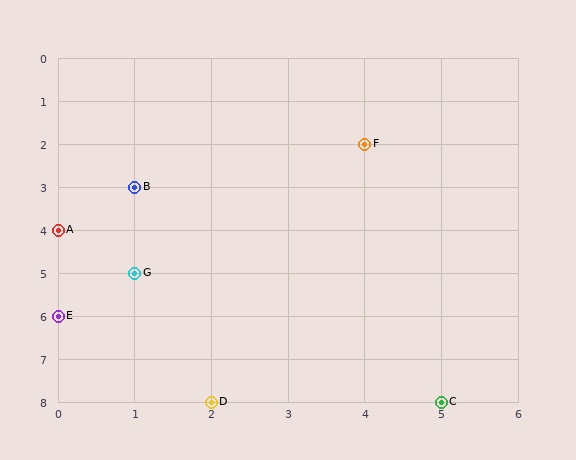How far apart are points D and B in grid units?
Points D and B are 1 column and 5 rows apart (about 5.1 grid units diagonally).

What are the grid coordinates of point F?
Point F is at grid coordinates (4, 2).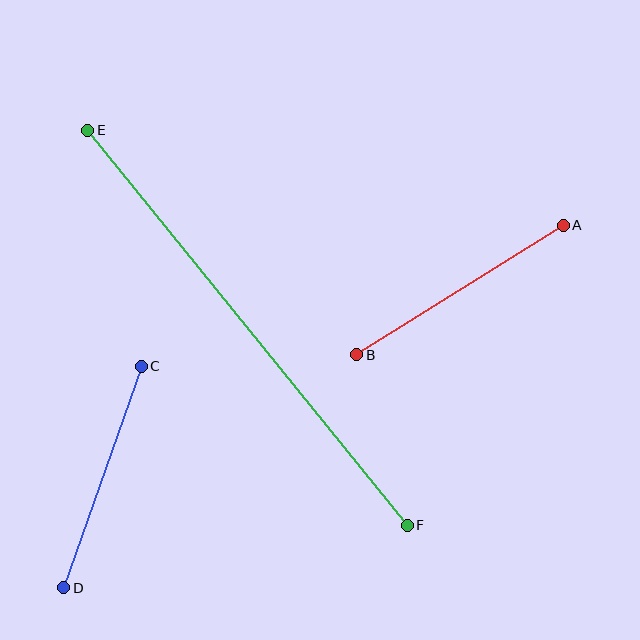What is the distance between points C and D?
The distance is approximately 235 pixels.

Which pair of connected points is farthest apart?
Points E and F are farthest apart.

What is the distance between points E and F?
The distance is approximately 508 pixels.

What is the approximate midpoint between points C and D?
The midpoint is at approximately (103, 477) pixels.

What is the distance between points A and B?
The distance is approximately 244 pixels.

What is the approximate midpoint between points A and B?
The midpoint is at approximately (460, 290) pixels.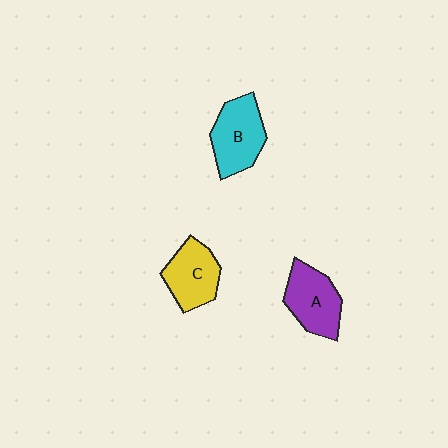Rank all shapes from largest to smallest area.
From largest to smallest: B (cyan), A (purple), C (yellow).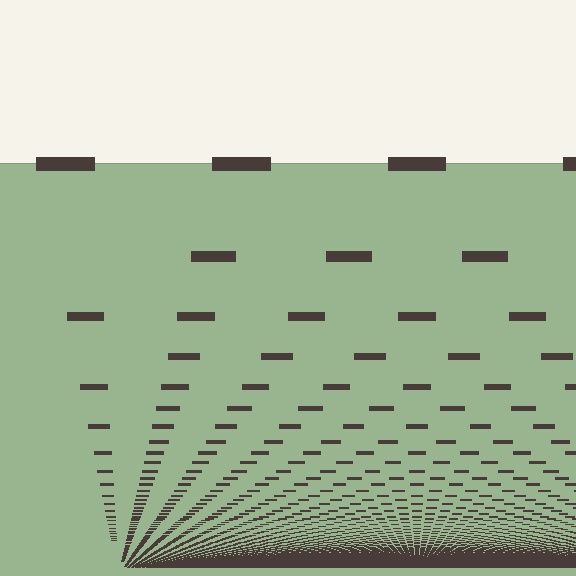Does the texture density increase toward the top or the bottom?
Density increases toward the bottom.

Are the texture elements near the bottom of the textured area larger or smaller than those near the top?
Smaller. The gradient is inverted — elements near the bottom are smaller and denser.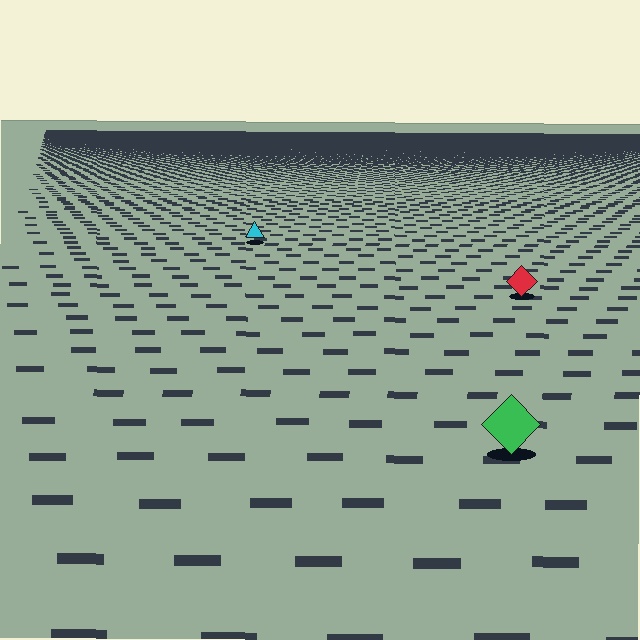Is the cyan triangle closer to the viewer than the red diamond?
No. The red diamond is closer — you can tell from the texture gradient: the ground texture is coarser near it.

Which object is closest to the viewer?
The green diamond is closest. The texture marks near it are larger and more spread out.